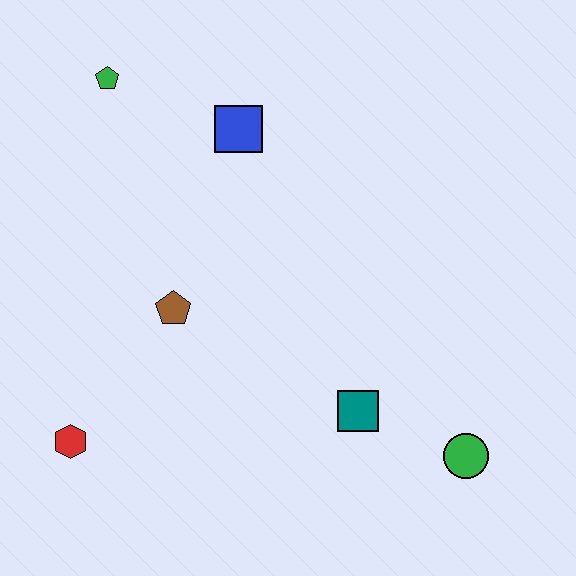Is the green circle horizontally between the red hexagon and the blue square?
No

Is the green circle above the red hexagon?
No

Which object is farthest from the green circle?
The green pentagon is farthest from the green circle.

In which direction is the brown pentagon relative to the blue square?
The brown pentagon is below the blue square.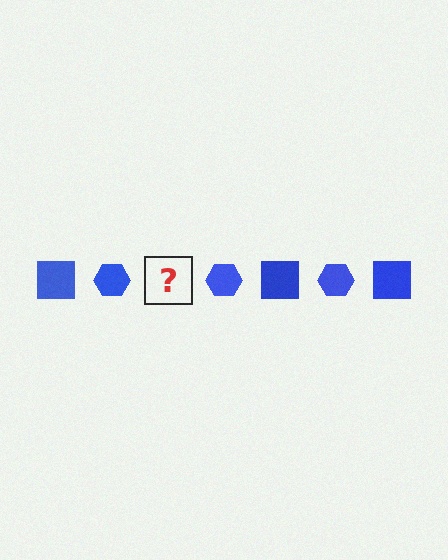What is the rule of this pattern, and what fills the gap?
The rule is that the pattern cycles through square, hexagon shapes in blue. The gap should be filled with a blue square.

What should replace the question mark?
The question mark should be replaced with a blue square.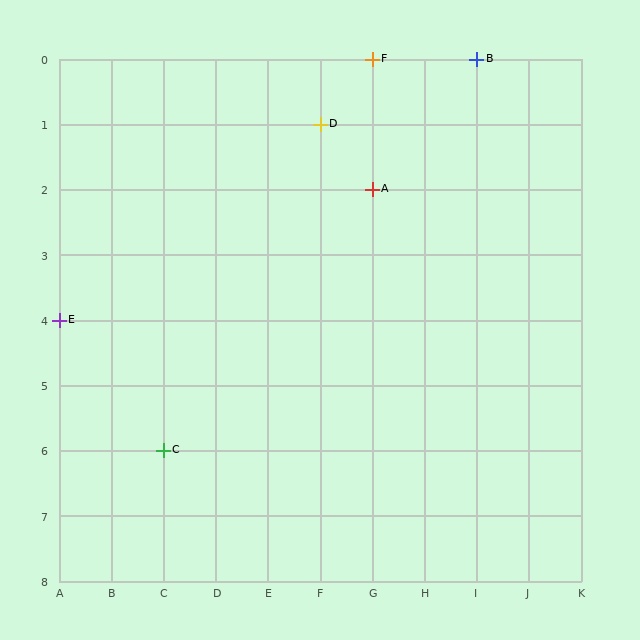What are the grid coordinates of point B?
Point B is at grid coordinates (I, 0).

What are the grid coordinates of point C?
Point C is at grid coordinates (C, 6).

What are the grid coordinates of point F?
Point F is at grid coordinates (G, 0).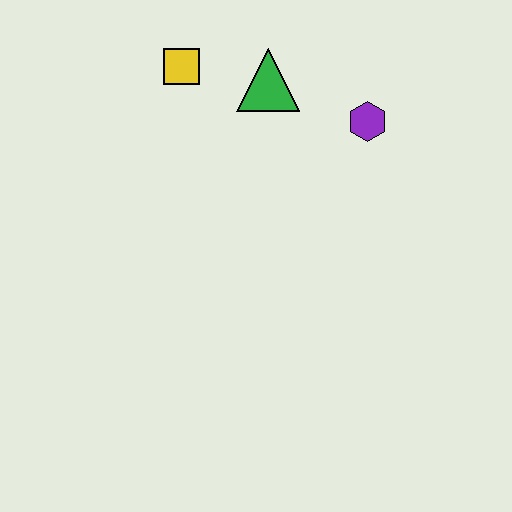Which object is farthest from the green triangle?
The purple hexagon is farthest from the green triangle.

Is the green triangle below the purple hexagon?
No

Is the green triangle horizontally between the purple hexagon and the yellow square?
Yes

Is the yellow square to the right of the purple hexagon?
No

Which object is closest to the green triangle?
The yellow square is closest to the green triangle.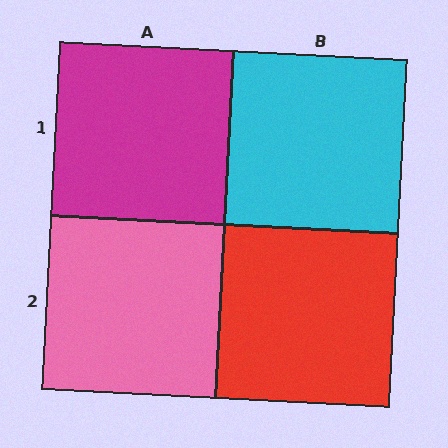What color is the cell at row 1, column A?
Magenta.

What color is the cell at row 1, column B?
Cyan.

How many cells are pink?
1 cell is pink.